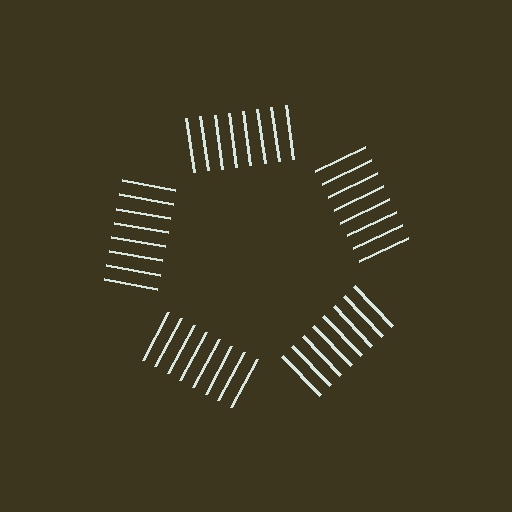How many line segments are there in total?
40 — 8 along each of the 5 edges.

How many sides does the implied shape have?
5 sides — the line-ends trace a pentagon.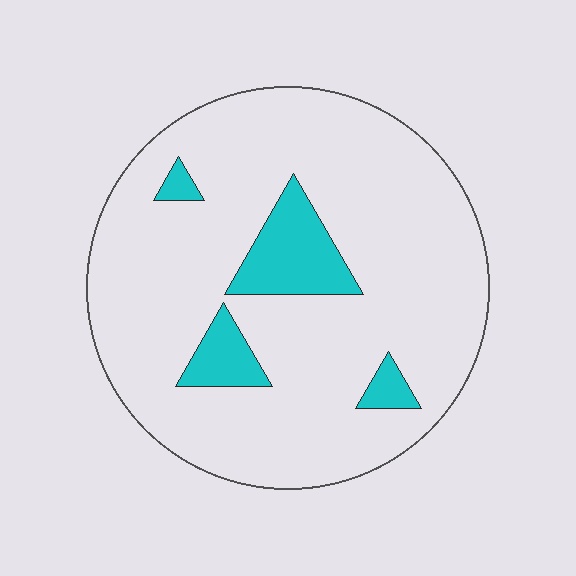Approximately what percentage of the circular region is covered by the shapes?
Approximately 10%.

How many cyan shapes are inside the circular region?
4.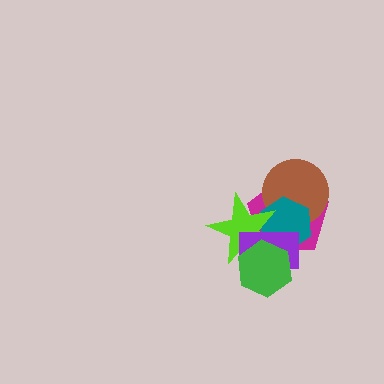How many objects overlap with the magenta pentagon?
5 objects overlap with the magenta pentagon.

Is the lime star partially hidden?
Yes, it is partially covered by another shape.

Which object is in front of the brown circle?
The teal hexagon is in front of the brown circle.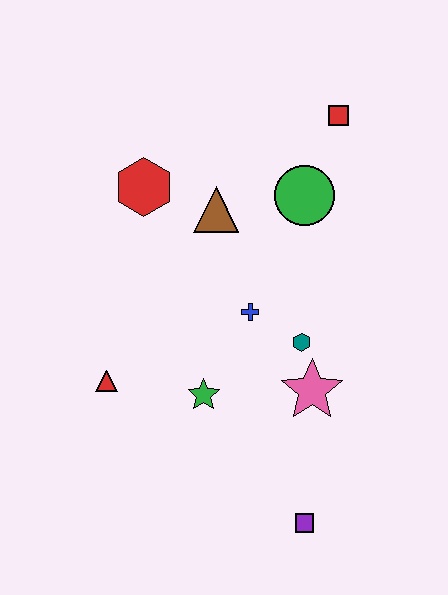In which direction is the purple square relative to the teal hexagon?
The purple square is below the teal hexagon.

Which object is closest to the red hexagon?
The brown triangle is closest to the red hexagon.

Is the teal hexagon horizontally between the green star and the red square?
Yes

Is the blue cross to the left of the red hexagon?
No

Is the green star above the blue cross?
No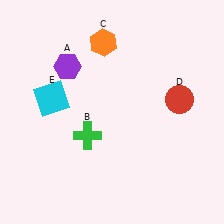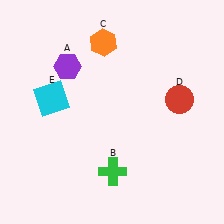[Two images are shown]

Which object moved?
The green cross (B) moved down.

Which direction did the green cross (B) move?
The green cross (B) moved down.